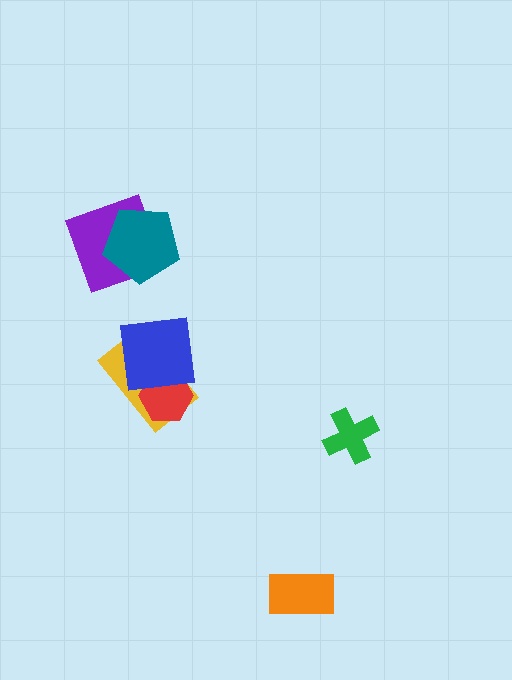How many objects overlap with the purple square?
1 object overlaps with the purple square.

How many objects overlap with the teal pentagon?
1 object overlaps with the teal pentagon.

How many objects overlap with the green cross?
0 objects overlap with the green cross.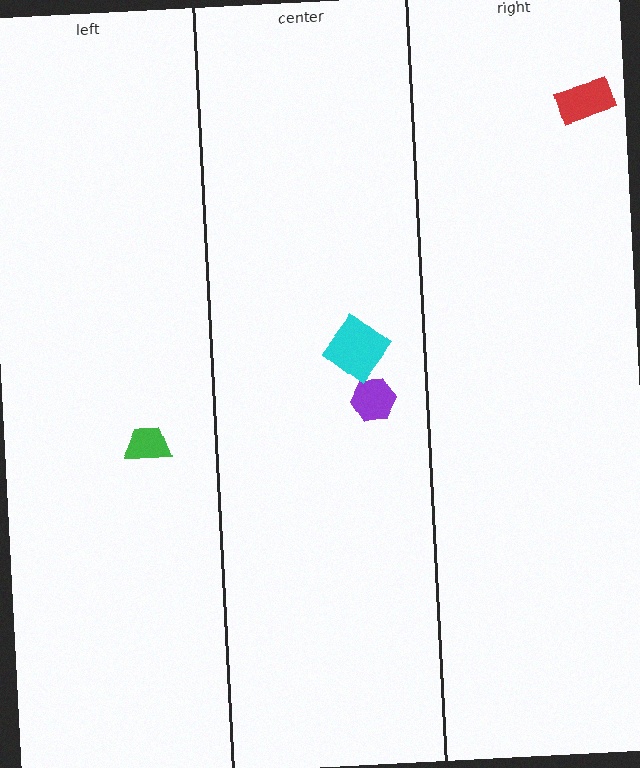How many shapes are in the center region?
2.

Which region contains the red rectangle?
The right region.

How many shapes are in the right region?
1.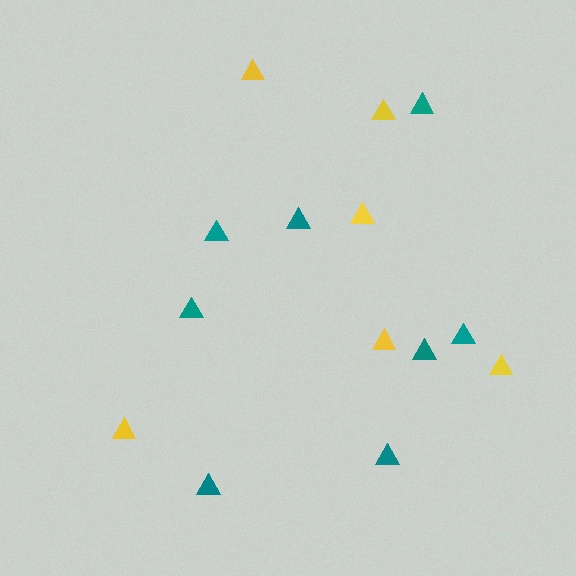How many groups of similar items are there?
There are 2 groups: one group of yellow triangles (6) and one group of teal triangles (8).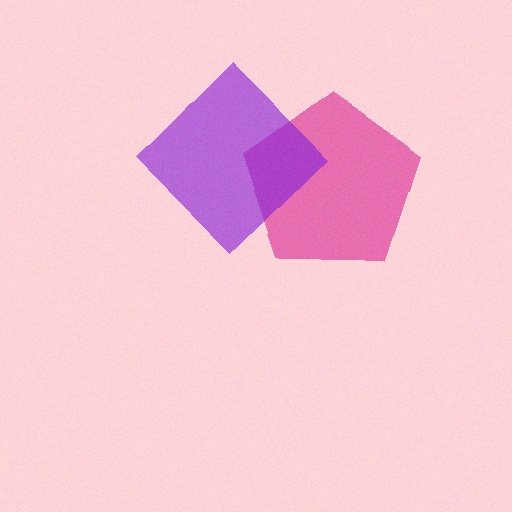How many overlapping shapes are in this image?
There are 2 overlapping shapes in the image.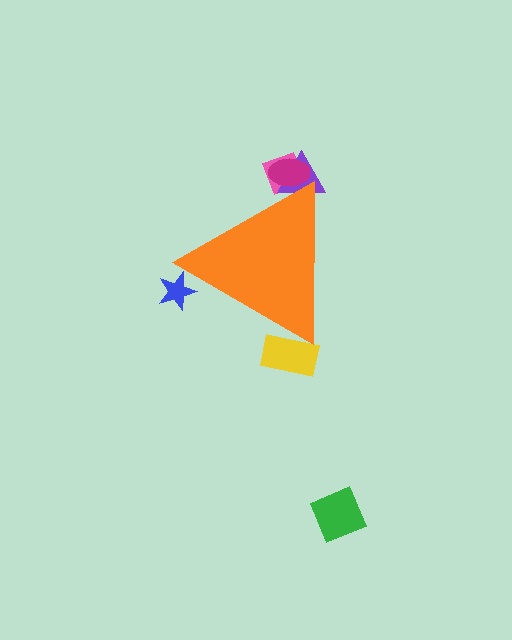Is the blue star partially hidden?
Yes, the blue star is partially hidden behind the orange triangle.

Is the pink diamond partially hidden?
Yes, the pink diamond is partially hidden behind the orange triangle.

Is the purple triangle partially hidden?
Yes, the purple triangle is partially hidden behind the orange triangle.